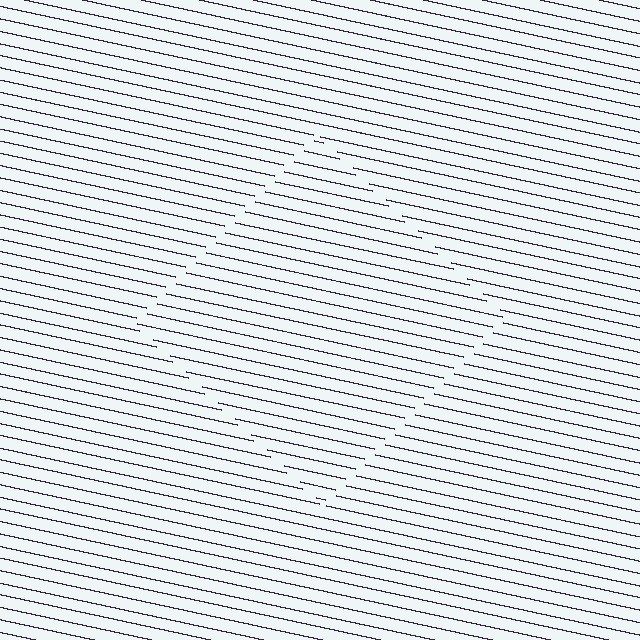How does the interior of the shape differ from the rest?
The interior of the shape contains the same grating, shifted by half a period — the contour is defined by the phase discontinuity where line-ends from the inner and outer gratings abut.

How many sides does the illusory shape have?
4 sides — the line-ends trace a square.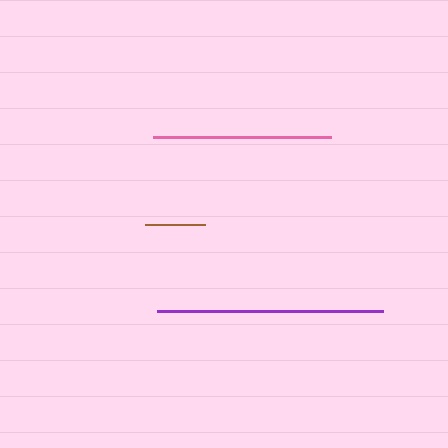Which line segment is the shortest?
The brown line is the shortest at approximately 60 pixels.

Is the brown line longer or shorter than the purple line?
The purple line is longer than the brown line.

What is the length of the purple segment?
The purple segment is approximately 226 pixels long.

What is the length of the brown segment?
The brown segment is approximately 60 pixels long.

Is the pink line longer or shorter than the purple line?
The purple line is longer than the pink line.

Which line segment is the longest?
The purple line is the longest at approximately 226 pixels.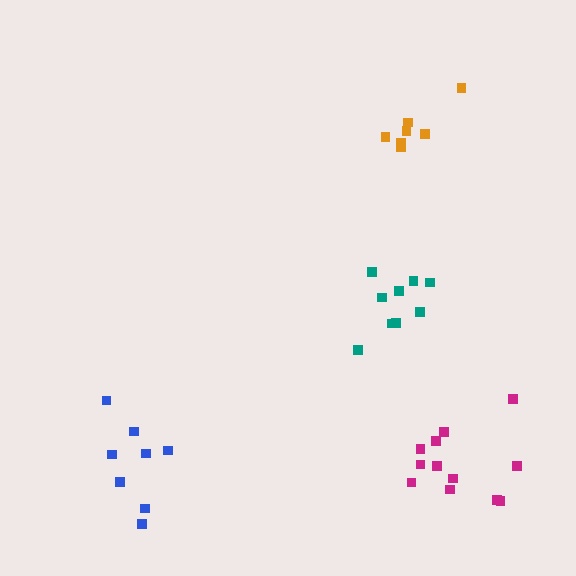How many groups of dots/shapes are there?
There are 4 groups.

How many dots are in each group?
Group 1: 9 dots, Group 2: 12 dots, Group 3: 7 dots, Group 4: 8 dots (36 total).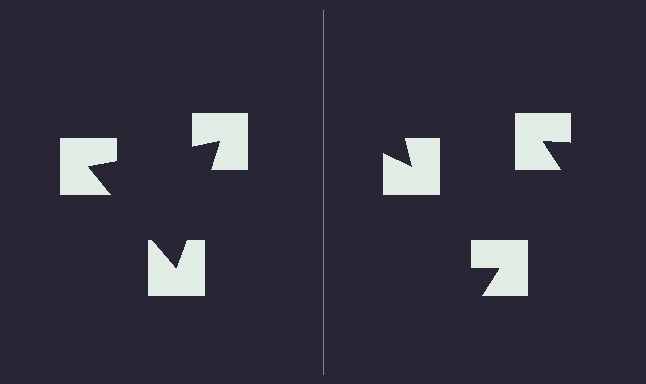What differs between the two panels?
The notched squares are positioned identically on both sides; only the wedge orientations differ. On the left they align to a triangle; on the right they are misaligned.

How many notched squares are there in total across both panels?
6 — 3 on each side.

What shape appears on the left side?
An illusory triangle.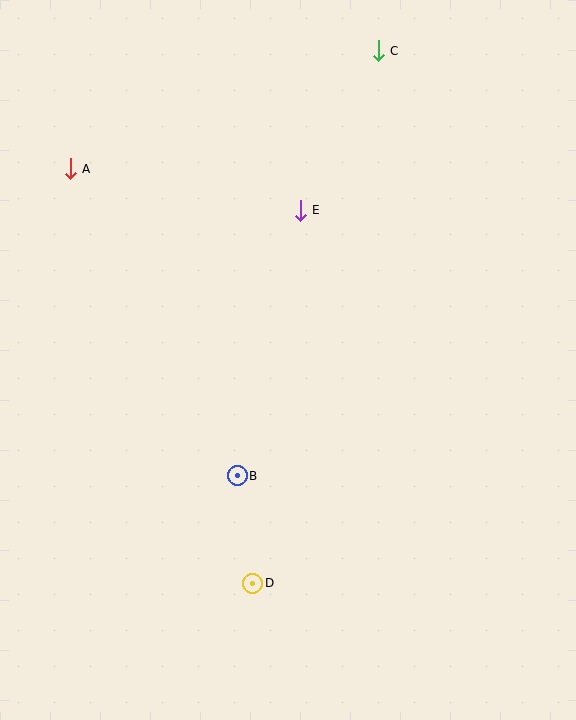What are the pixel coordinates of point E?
Point E is at (300, 210).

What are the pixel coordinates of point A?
Point A is at (70, 169).